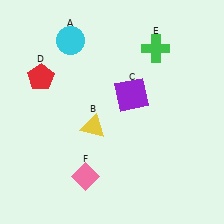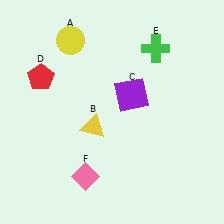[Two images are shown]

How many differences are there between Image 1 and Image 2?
There is 1 difference between the two images.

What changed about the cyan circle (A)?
In Image 1, A is cyan. In Image 2, it changed to yellow.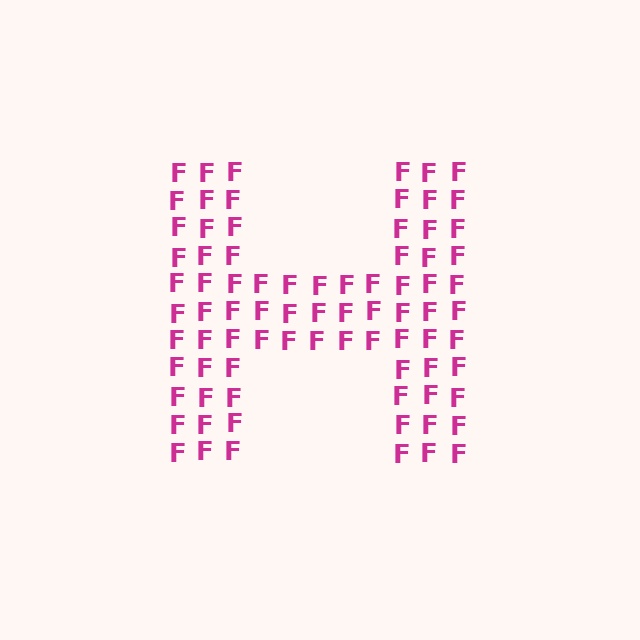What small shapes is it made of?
It is made of small letter F's.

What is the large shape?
The large shape is the letter H.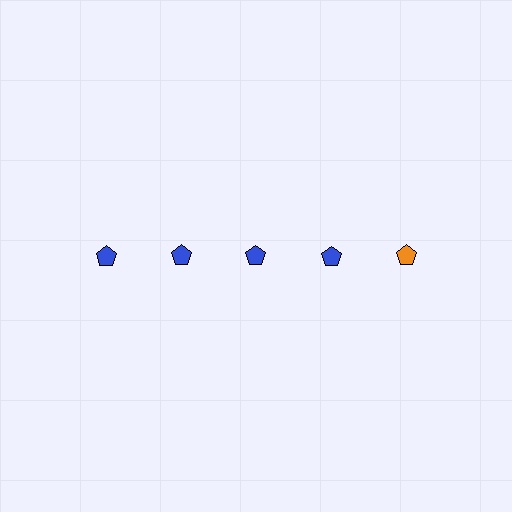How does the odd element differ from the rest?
It has a different color: orange instead of blue.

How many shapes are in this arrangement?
There are 5 shapes arranged in a grid pattern.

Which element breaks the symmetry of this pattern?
The orange pentagon in the top row, rightmost column breaks the symmetry. All other shapes are blue pentagons.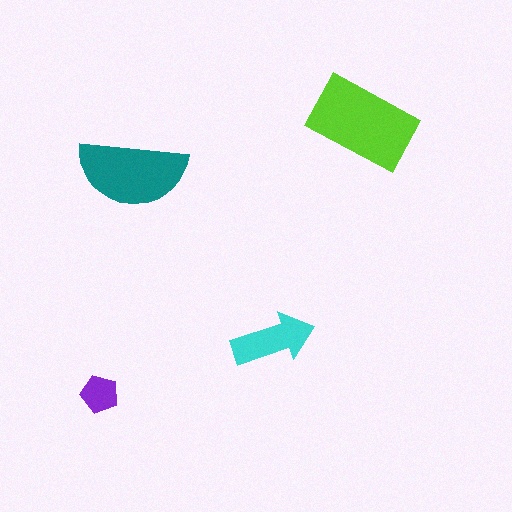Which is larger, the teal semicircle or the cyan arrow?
The teal semicircle.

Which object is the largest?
The lime rectangle.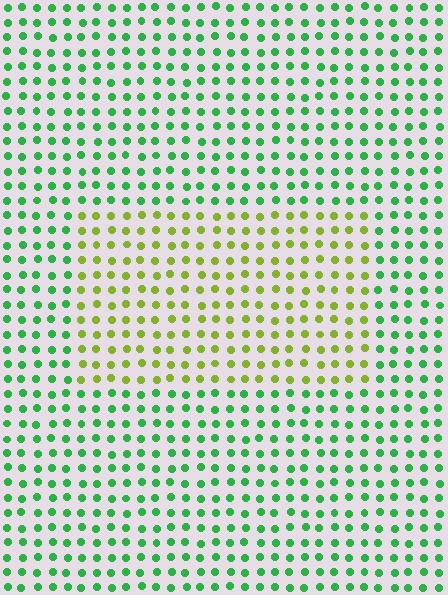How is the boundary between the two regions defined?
The boundary is defined purely by a slight shift in hue (about 51 degrees). Spacing, size, and orientation are identical on both sides.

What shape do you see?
I see a rectangle.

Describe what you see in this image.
The image is filled with small green elements in a uniform arrangement. A rectangle-shaped region is visible where the elements are tinted to a slightly different hue, forming a subtle color boundary.